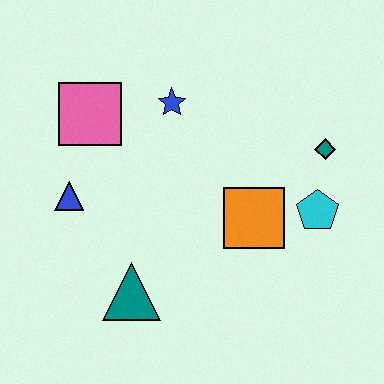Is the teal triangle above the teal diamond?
No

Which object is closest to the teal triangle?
The blue triangle is closest to the teal triangle.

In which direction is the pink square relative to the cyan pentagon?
The pink square is to the left of the cyan pentagon.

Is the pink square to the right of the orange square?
No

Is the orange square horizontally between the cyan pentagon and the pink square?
Yes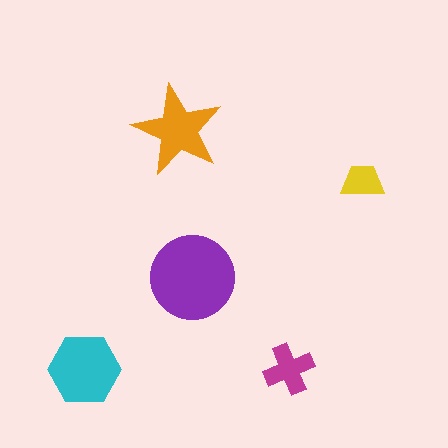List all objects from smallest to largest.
The yellow trapezoid, the magenta cross, the orange star, the cyan hexagon, the purple circle.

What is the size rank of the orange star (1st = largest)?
3rd.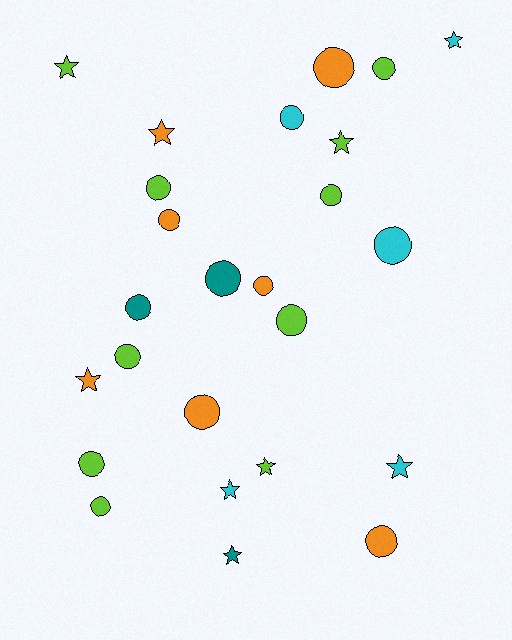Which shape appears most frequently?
Circle, with 16 objects.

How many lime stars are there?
There are 3 lime stars.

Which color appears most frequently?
Lime, with 10 objects.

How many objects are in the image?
There are 25 objects.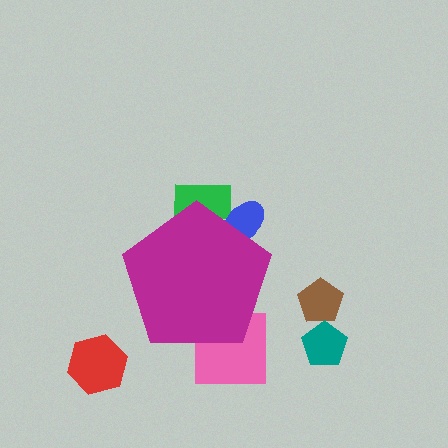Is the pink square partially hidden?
Yes, the pink square is partially hidden behind the magenta pentagon.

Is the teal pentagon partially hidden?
No, the teal pentagon is fully visible.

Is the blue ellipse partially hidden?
Yes, the blue ellipse is partially hidden behind the magenta pentagon.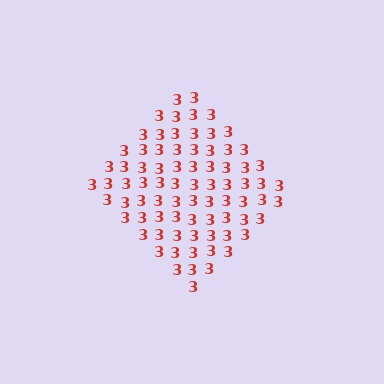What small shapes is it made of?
It is made of small digit 3's.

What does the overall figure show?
The overall figure shows a diamond.